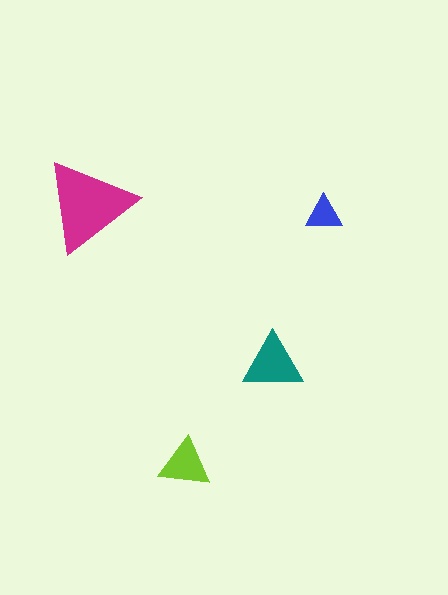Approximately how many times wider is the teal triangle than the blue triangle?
About 1.5 times wider.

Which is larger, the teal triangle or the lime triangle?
The teal one.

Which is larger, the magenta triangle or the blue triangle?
The magenta one.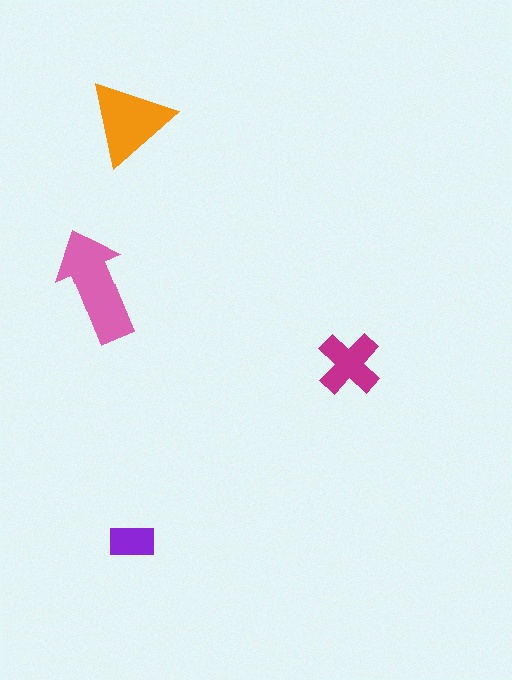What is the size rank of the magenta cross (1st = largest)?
3rd.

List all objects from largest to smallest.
The pink arrow, the orange triangle, the magenta cross, the purple rectangle.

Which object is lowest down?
The purple rectangle is bottommost.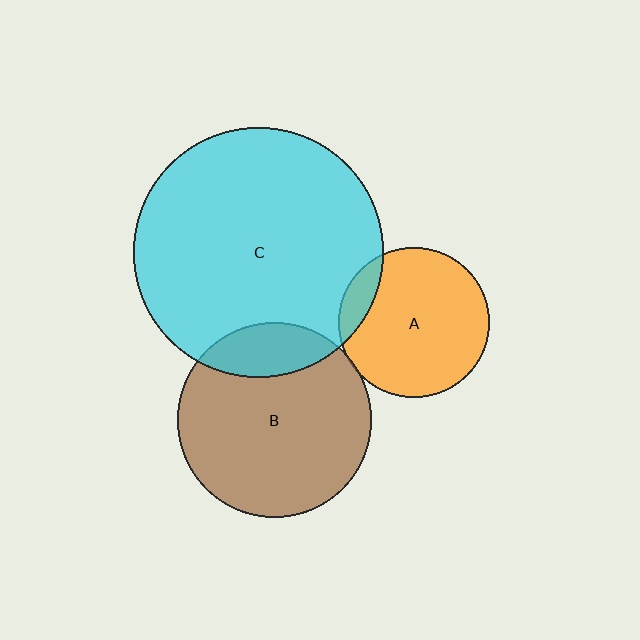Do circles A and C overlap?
Yes.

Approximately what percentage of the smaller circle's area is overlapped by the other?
Approximately 10%.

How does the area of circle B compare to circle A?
Approximately 1.7 times.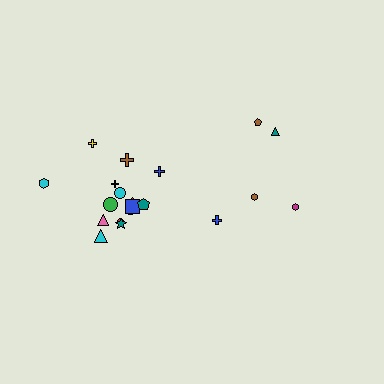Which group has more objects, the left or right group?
The left group.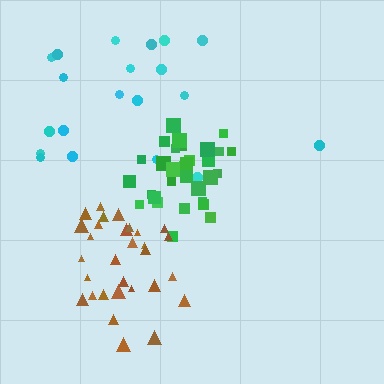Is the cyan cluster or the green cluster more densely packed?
Green.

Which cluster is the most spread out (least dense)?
Cyan.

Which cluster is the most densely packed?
Green.